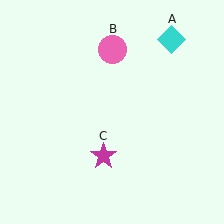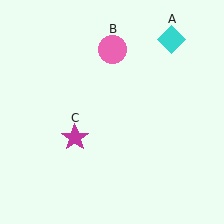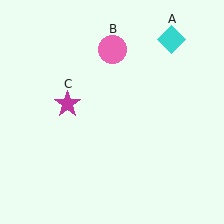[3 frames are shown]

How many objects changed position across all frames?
1 object changed position: magenta star (object C).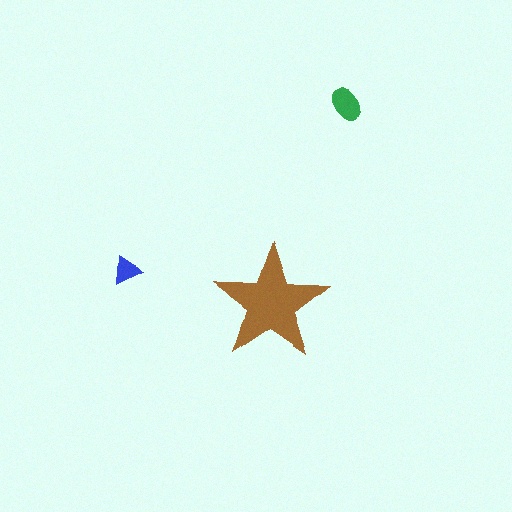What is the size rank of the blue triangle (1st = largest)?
3rd.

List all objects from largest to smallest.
The brown star, the green ellipse, the blue triangle.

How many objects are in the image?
There are 3 objects in the image.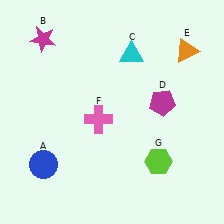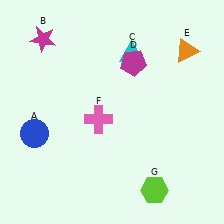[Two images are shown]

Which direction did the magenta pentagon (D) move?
The magenta pentagon (D) moved up.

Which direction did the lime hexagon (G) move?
The lime hexagon (G) moved down.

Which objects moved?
The objects that moved are: the blue circle (A), the magenta pentagon (D), the lime hexagon (G).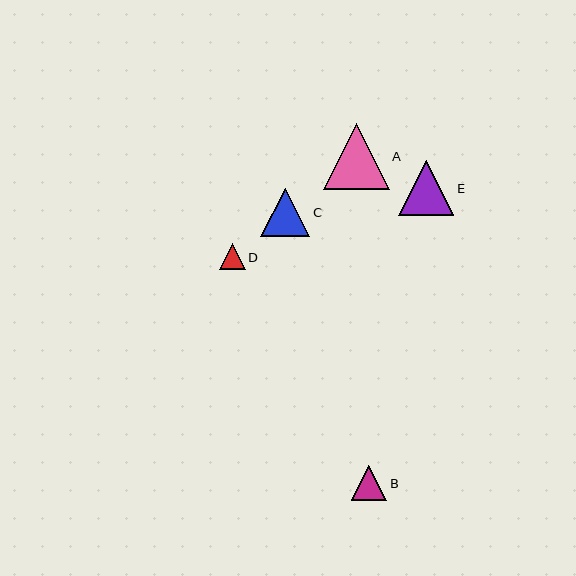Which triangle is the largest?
Triangle A is the largest with a size of approximately 66 pixels.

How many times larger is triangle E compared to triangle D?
Triangle E is approximately 2.1 times the size of triangle D.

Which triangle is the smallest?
Triangle D is the smallest with a size of approximately 26 pixels.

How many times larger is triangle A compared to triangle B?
Triangle A is approximately 1.9 times the size of triangle B.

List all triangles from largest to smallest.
From largest to smallest: A, E, C, B, D.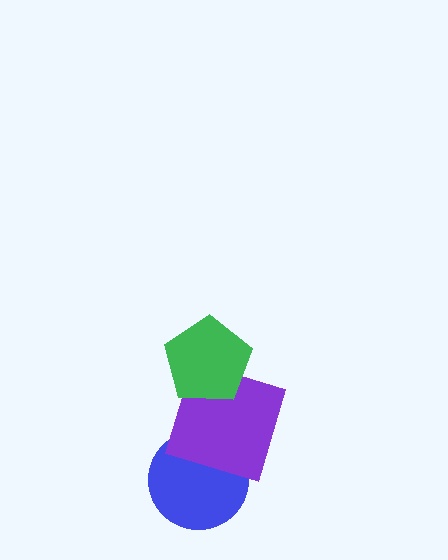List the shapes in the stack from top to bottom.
From top to bottom: the green pentagon, the purple square, the blue circle.